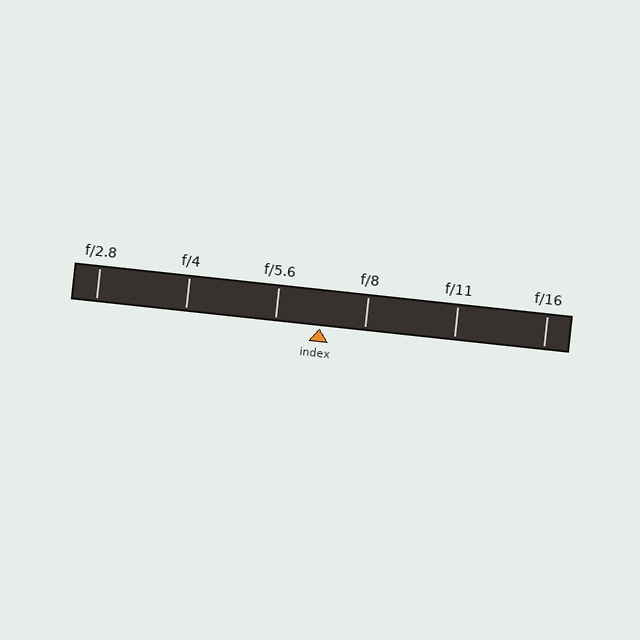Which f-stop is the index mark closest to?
The index mark is closest to f/8.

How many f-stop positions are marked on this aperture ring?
There are 6 f-stop positions marked.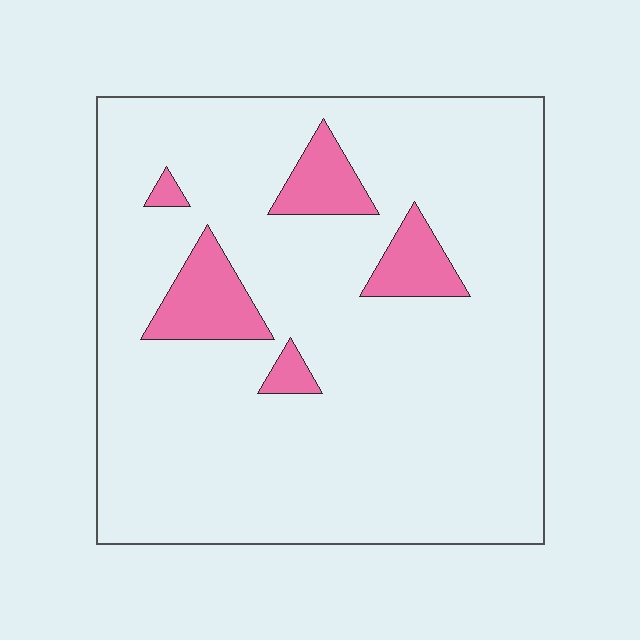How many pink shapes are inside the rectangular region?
5.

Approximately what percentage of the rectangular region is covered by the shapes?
Approximately 10%.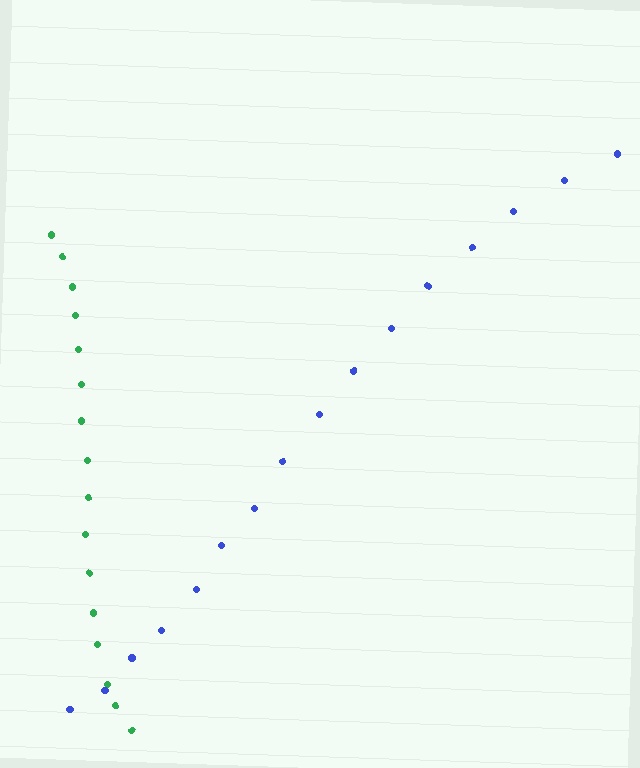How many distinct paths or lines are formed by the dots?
There are 2 distinct paths.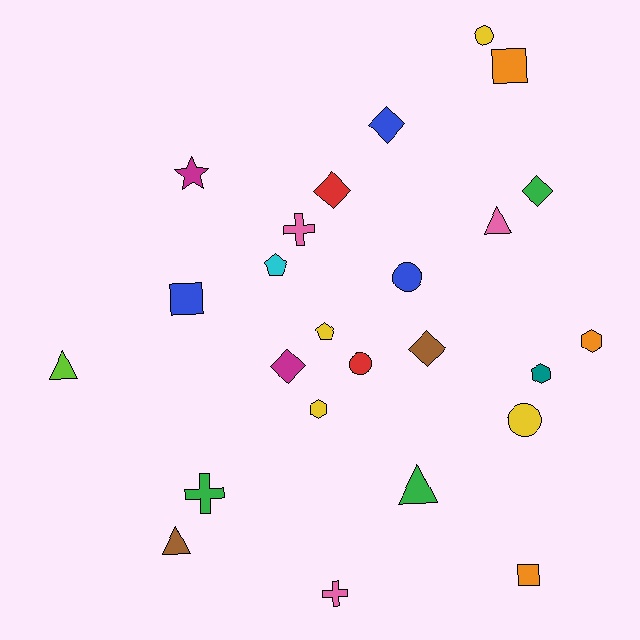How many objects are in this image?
There are 25 objects.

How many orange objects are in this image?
There are 3 orange objects.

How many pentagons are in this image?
There are 2 pentagons.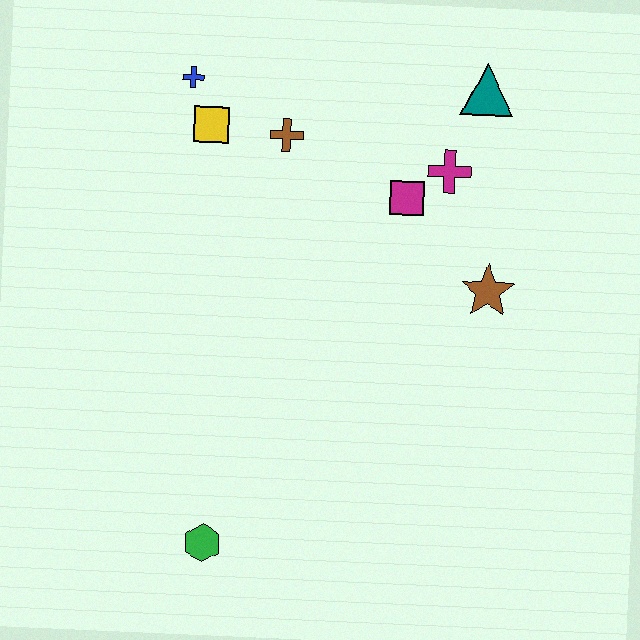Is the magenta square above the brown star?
Yes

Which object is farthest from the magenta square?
The green hexagon is farthest from the magenta square.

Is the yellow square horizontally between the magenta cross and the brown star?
No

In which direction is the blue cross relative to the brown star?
The blue cross is to the left of the brown star.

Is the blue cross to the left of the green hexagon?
Yes